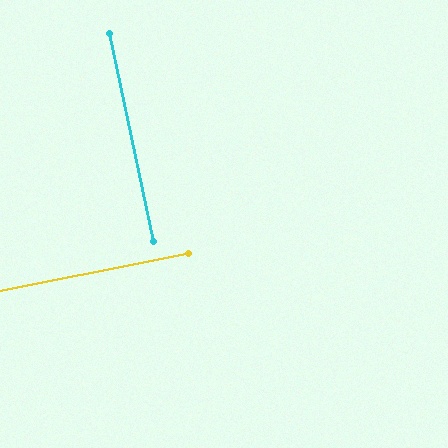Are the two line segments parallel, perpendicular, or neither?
Perpendicular — they meet at approximately 89°.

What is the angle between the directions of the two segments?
Approximately 89 degrees.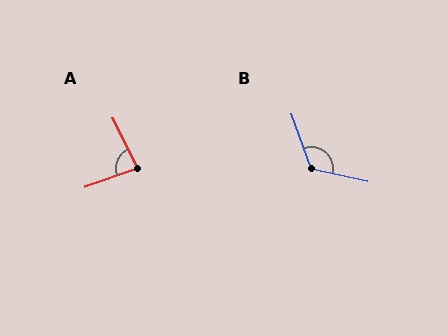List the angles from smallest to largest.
A (83°), B (122°).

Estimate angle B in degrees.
Approximately 122 degrees.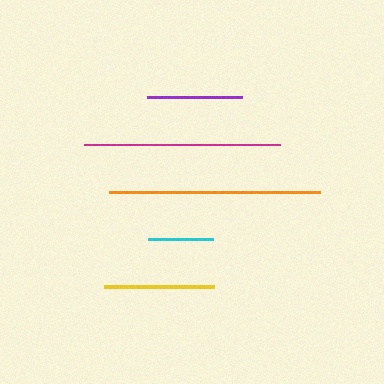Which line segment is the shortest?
The cyan line is the shortest at approximately 65 pixels.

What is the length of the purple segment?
The purple segment is approximately 95 pixels long.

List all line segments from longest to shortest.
From longest to shortest: orange, magenta, yellow, purple, cyan.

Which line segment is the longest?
The orange line is the longest at approximately 212 pixels.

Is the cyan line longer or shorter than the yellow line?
The yellow line is longer than the cyan line.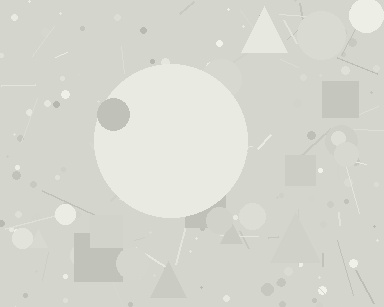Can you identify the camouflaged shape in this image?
The camouflaged shape is a circle.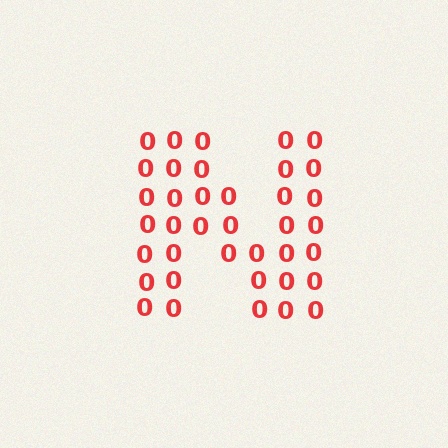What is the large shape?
The large shape is the letter N.